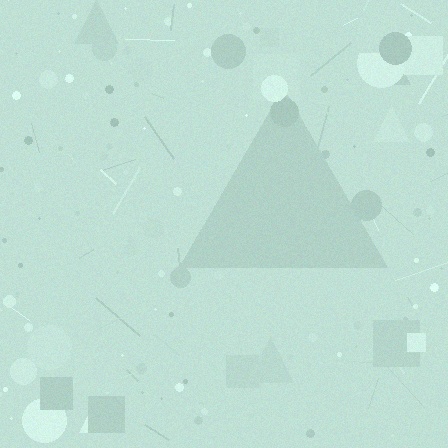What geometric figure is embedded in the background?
A triangle is embedded in the background.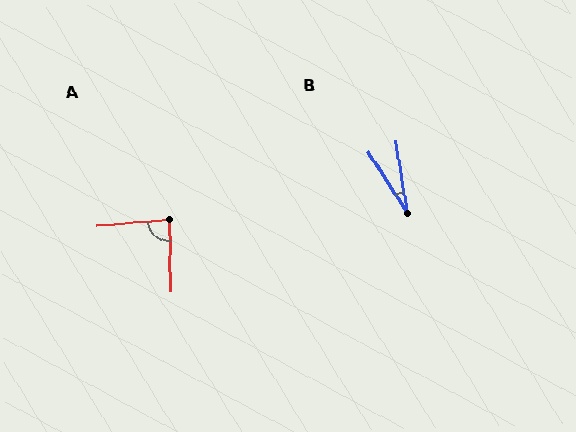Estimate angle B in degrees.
Approximately 24 degrees.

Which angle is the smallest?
B, at approximately 24 degrees.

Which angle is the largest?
A, at approximately 86 degrees.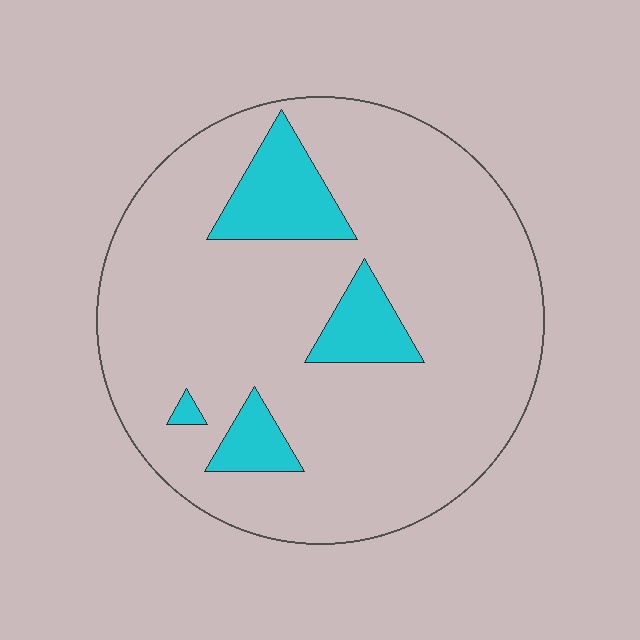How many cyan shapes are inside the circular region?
4.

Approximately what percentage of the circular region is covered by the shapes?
Approximately 15%.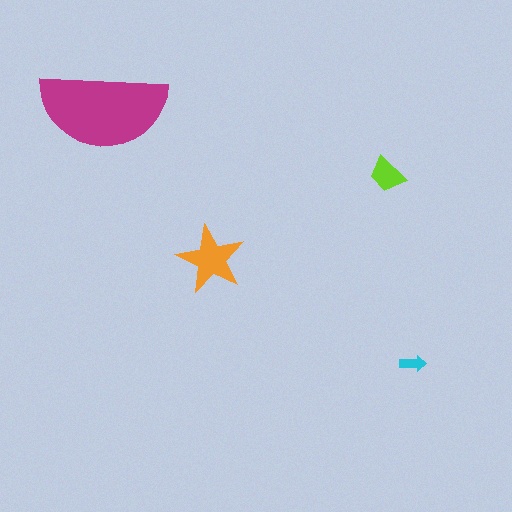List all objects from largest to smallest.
The magenta semicircle, the orange star, the lime trapezoid, the cyan arrow.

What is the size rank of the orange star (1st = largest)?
2nd.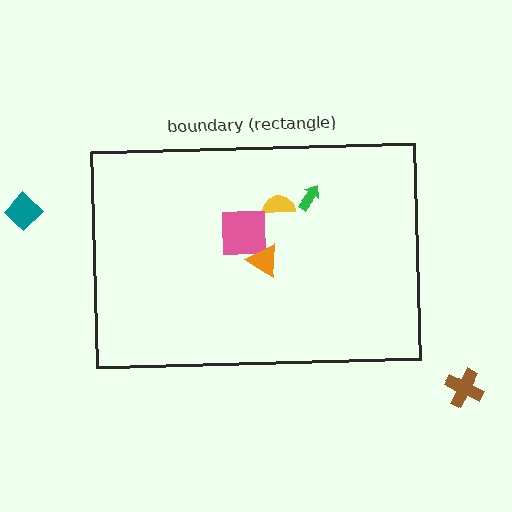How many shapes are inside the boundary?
4 inside, 2 outside.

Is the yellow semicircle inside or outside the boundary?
Inside.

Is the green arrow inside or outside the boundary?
Inside.